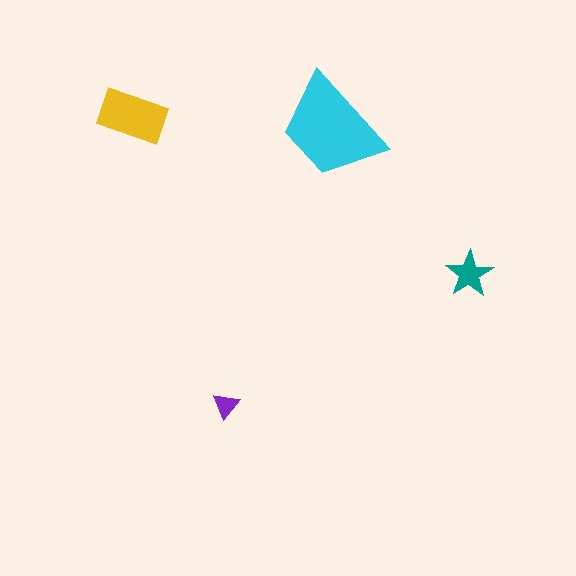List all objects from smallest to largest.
The purple triangle, the teal star, the yellow rectangle, the cyan trapezoid.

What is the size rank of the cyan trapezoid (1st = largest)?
1st.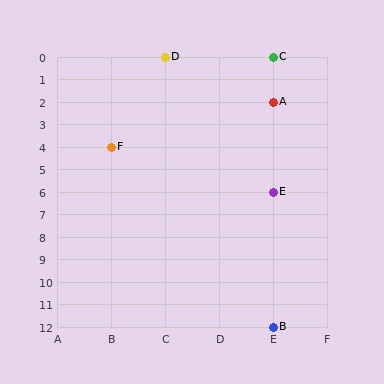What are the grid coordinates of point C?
Point C is at grid coordinates (E, 0).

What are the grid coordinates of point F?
Point F is at grid coordinates (B, 4).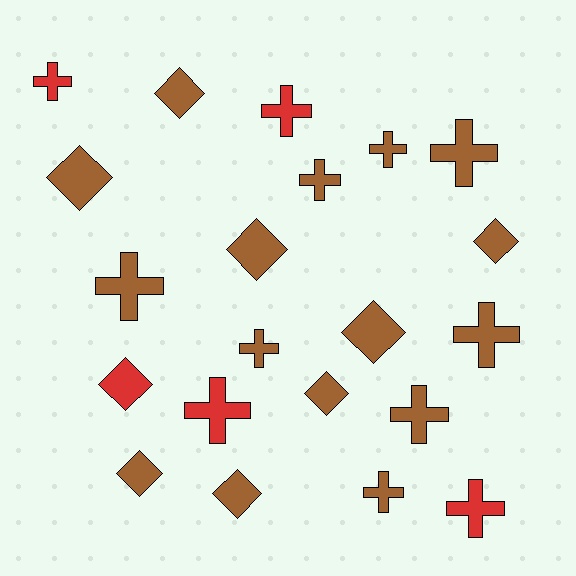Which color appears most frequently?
Brown, with 16 objects.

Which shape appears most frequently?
Cross, with 12 objects.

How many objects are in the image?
There are 21 objects.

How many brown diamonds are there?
There are 8 brown diamonds.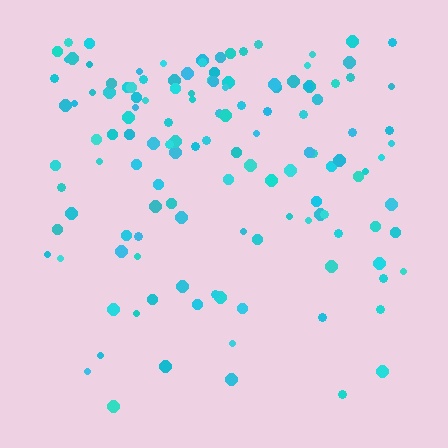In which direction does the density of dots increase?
From bottom to top, with the top side densest.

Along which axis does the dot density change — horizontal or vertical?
Vertical.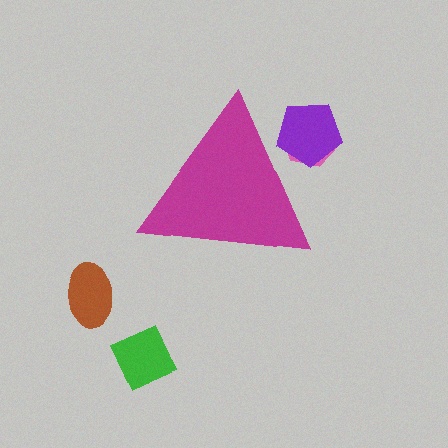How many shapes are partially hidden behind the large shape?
2 shapes are partially hidden.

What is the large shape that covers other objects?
A magenta triangle.